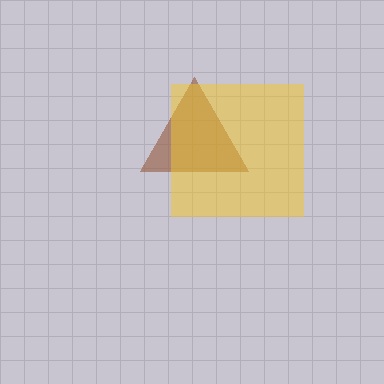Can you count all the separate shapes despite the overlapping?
Yes, there are 2 separate shapes.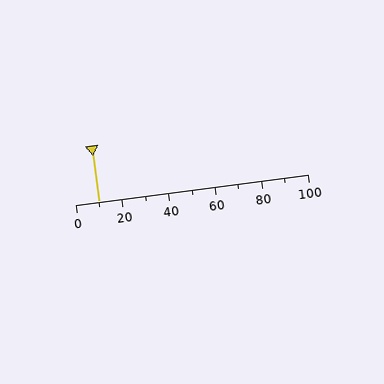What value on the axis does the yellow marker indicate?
The marker indicates approximately 10.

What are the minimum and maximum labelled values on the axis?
The axis runs from 0 to 100.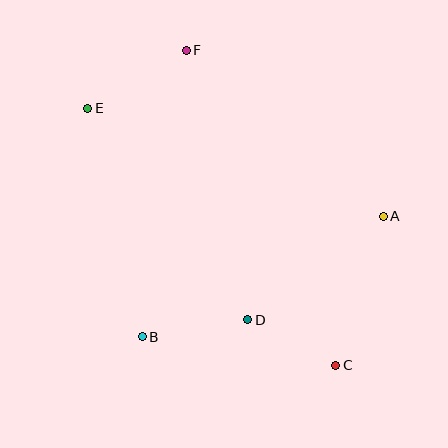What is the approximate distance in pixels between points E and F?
The distance between E and F is approximately 114 pixels.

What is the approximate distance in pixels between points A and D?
The distance between A and D is approximately 171 pixels.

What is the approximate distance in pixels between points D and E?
The distance between D and E is approximately 265 pixels.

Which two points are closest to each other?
Points C and D are closest to each other.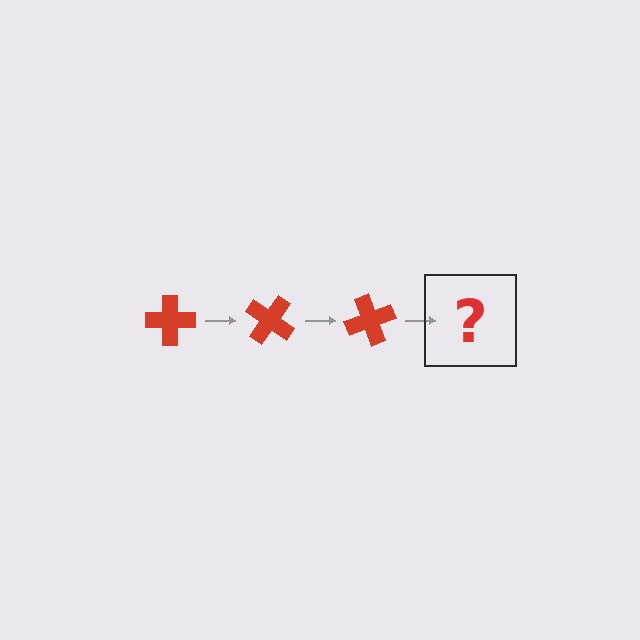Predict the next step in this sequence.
The next step is a red cross rotated 105 degrees.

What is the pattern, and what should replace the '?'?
The pattern is that the cross rotates 35 degrees each step. The '?' should be a red cross rotated 105 degrees.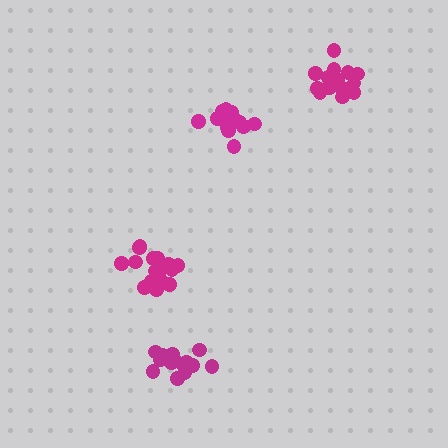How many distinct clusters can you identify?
There are 4 distinct clusters.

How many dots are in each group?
Group 1: 15 dots, Group 2: 20 dots, Group 3: 16 dots, Group 4: 16 dots (67 total).